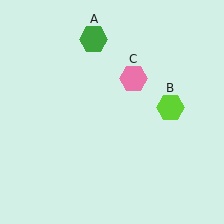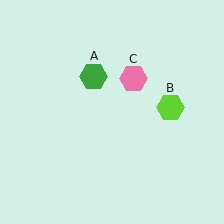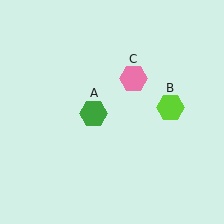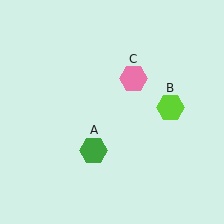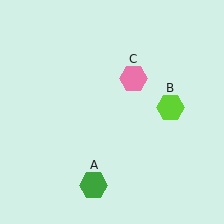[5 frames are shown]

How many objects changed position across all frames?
1 object changed position: green hexagon (object A).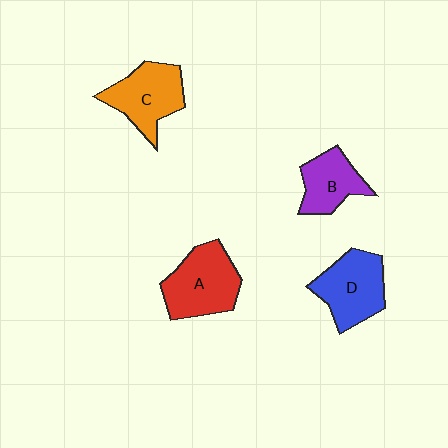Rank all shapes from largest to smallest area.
From largest to smallest: A (red), D (blue), C (orange), B (purple).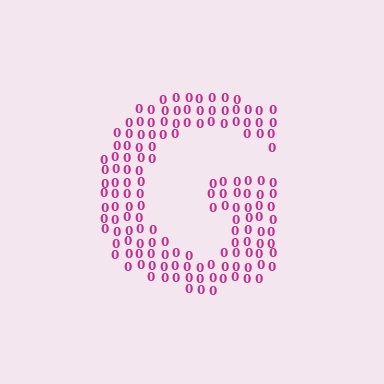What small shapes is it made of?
It is made of small digit 0's.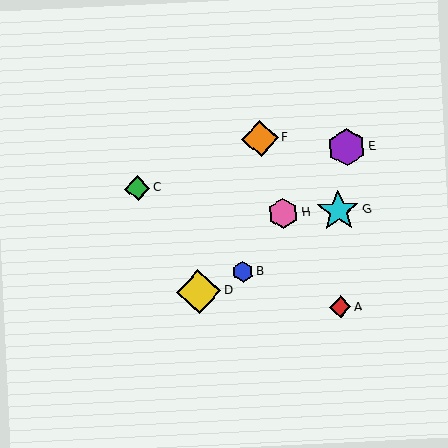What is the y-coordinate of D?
Object D is at y≈292.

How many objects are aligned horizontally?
2 objects (G, H) are aligned horizontally.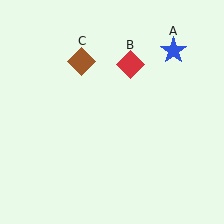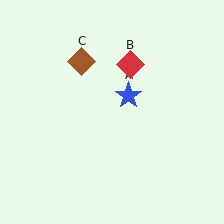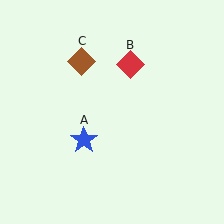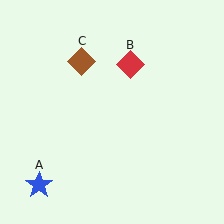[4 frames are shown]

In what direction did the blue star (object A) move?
The blue star (object A) moved down and to the left.